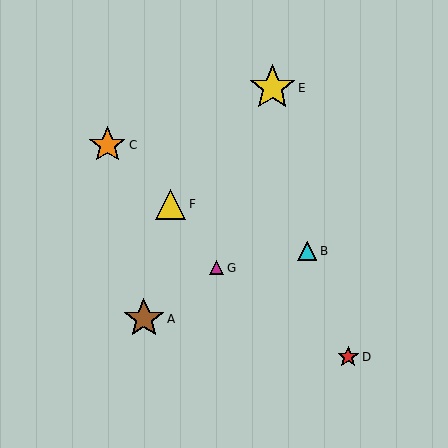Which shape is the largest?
The yellow star (labeled E) is the largest.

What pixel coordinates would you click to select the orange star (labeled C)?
Click at (107, 145) to select the orange star C.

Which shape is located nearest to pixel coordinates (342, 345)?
The red star (labeled D) at (348, 357) is nearest to that location.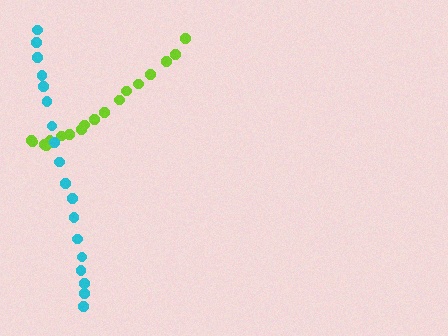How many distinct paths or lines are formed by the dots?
There are 2 distinct paths.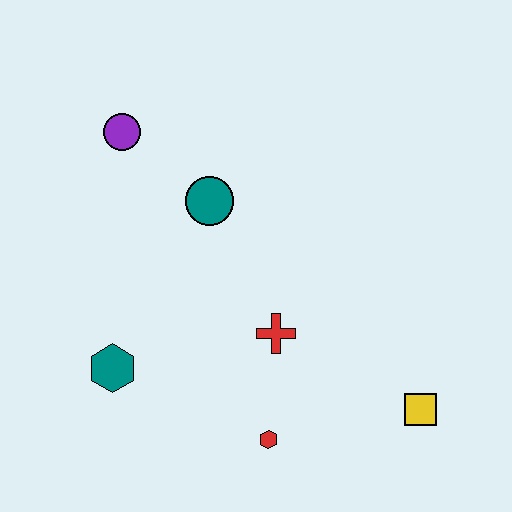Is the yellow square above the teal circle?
No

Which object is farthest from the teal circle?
The yellow square is farthest from the teal circle.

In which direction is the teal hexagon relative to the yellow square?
The teal hexagon is to the left of the yellow square.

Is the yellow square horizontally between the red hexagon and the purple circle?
No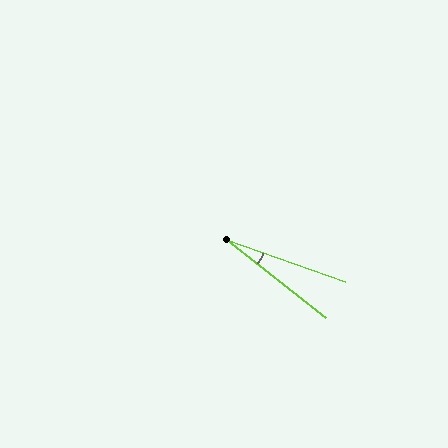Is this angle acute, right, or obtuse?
It is acute.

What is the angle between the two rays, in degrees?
Approximately 19 degrees.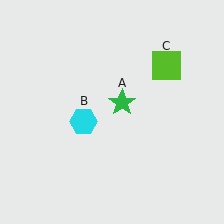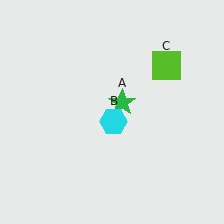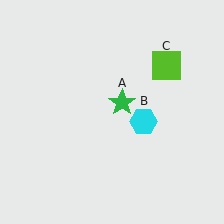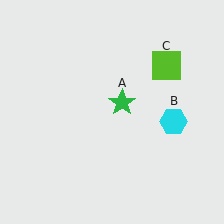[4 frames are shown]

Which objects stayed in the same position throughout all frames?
Green star (object A) and lime square (object C) remained stationary.